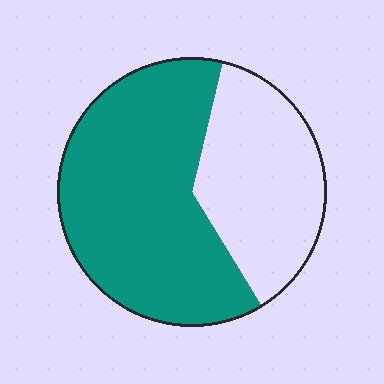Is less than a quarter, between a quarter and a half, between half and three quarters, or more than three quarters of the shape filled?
Between half and three quarters.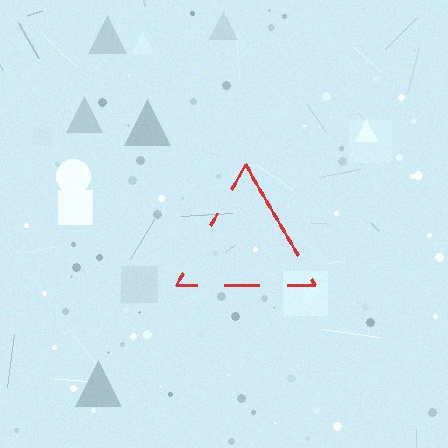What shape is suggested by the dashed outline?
The dashed outline suggests a triangle.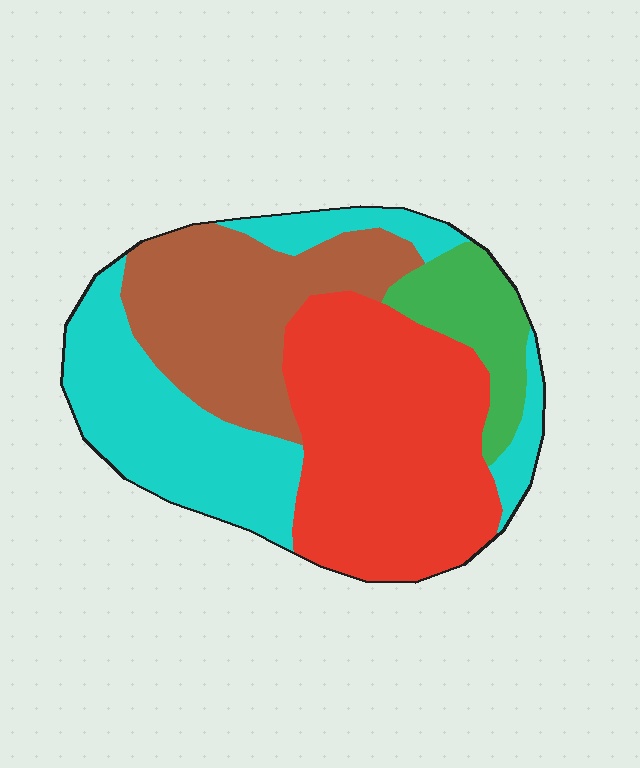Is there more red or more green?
Red.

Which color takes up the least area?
Green, at roughly 10%.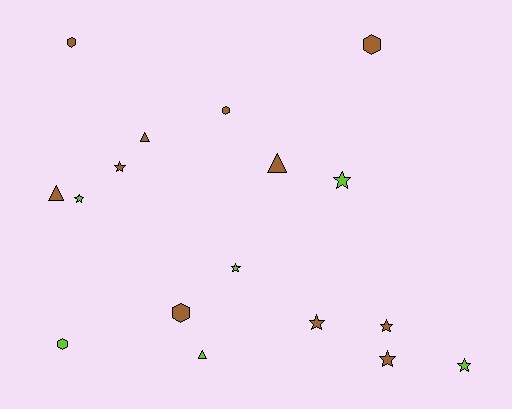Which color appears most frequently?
Brown, with 11 objects.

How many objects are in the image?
There are 17 objects.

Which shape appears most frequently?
Star, with 8 objects.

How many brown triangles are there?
There are 3 brown triangles.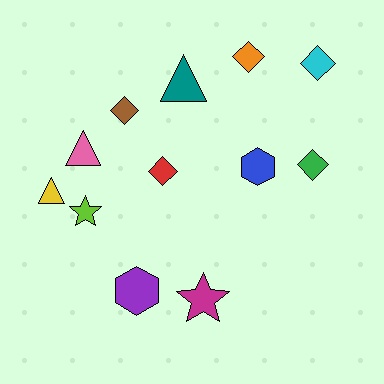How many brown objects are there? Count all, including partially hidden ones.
There is 1 brown object.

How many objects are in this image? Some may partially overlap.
There are 12 objects.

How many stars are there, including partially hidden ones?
There are 2 stars.